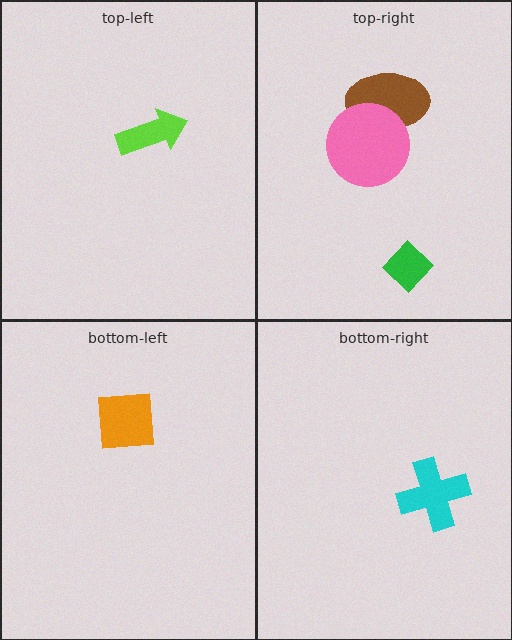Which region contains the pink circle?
The top-right region.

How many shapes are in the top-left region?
1.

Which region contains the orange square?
The bottom-left region.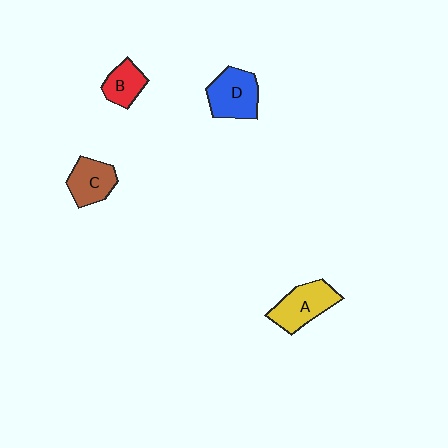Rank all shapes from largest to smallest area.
From largest to smallest: D (blue), A (yellow), C (brown), B (red).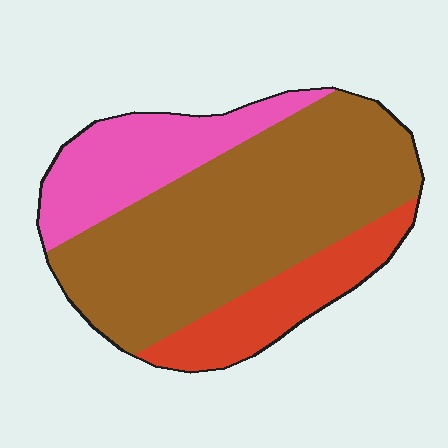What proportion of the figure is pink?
Pink takes up about one fifth (1/5) of the figure.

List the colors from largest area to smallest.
From largest to smallest: brown, pink, red.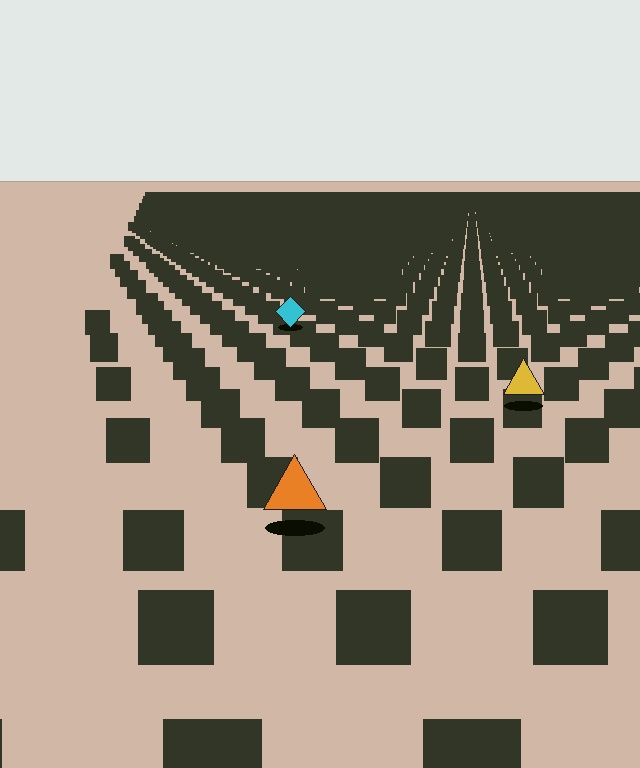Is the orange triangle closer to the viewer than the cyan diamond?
Yes. The orange triangle is closer — you can tell from the texture gradient: the ground texture is coarser near it.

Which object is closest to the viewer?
The orange triangle is closest. The texture marks near it are larger and more spread out.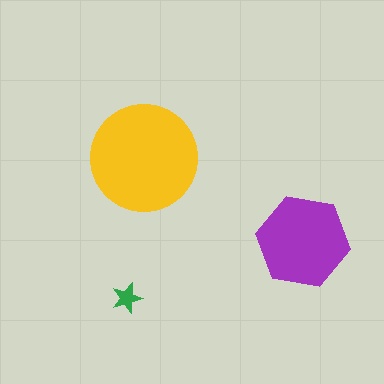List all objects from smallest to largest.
The green star, the purple hexagon, the yellow circle.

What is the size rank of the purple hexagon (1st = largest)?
2nd.